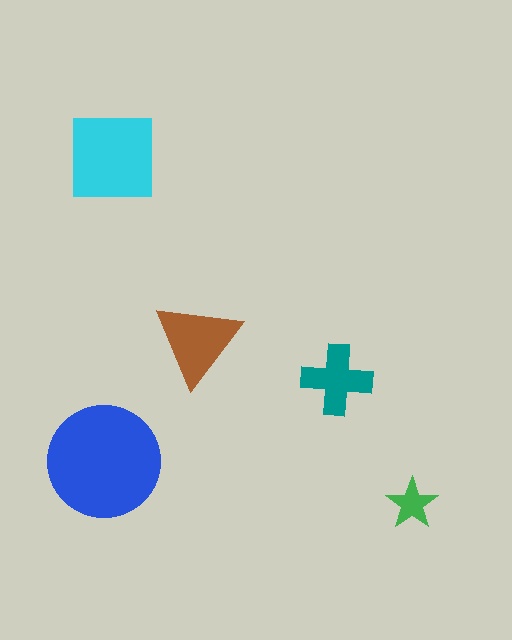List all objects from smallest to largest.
The green star, the teal cross, the brown triangle, the cyan square, the blue circle.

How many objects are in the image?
There are 5 objects in the image.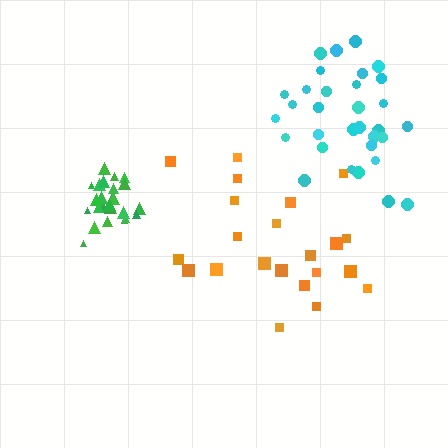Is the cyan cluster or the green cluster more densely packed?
Green.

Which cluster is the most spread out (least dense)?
Orange.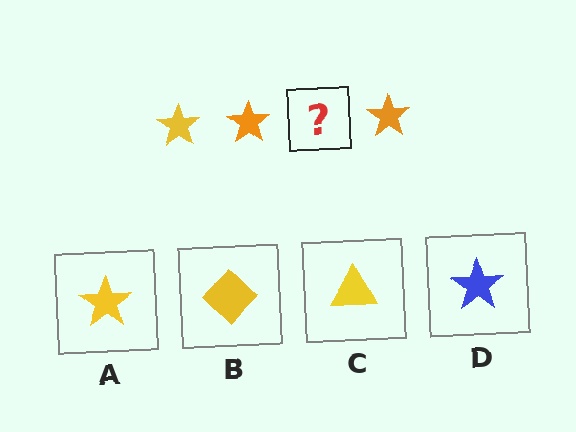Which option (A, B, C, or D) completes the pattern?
A.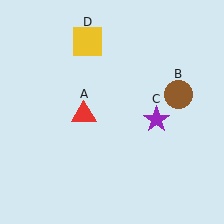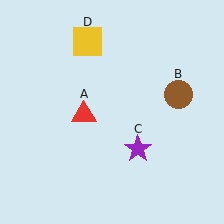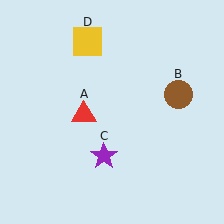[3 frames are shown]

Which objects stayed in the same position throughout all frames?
Red triangle (object A) and brown circle (object B) and yellow square (object D) remained stationary.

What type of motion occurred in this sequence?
The purple star (object C) rotated clockwise around the center of the scene.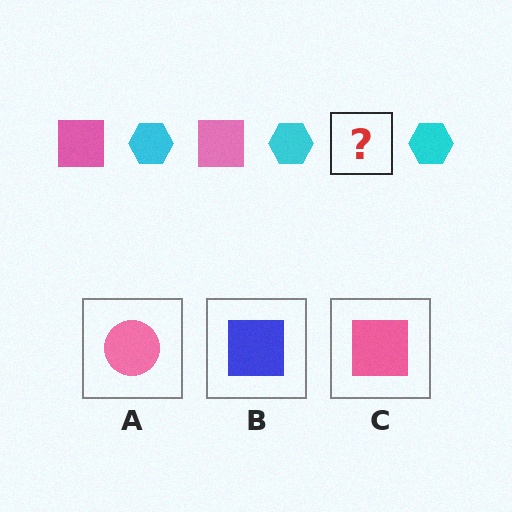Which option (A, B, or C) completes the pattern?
C.